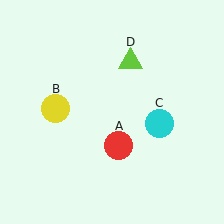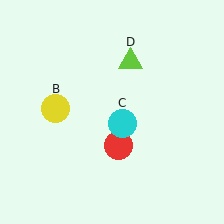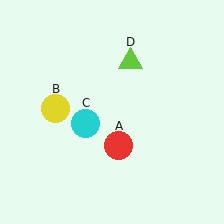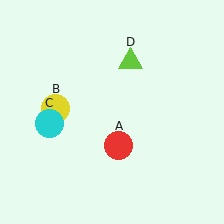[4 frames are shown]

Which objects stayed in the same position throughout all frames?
Red circle (object A) and yellow circle (object B) and lime triangle (object D) remained stationary.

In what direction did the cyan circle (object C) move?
The cyan circle (object C) moved left.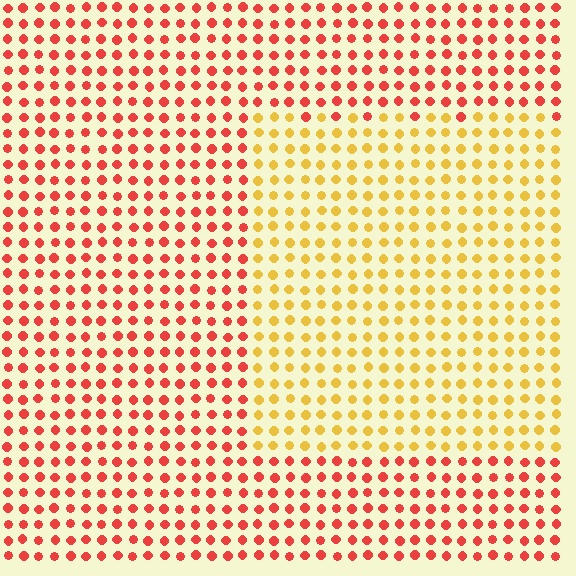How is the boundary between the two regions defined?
The boundary is defined purely by a slight shift in hue (about 45 degrees). Spacing, size, and orientation are identical on both sides.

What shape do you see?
I see a rectangle.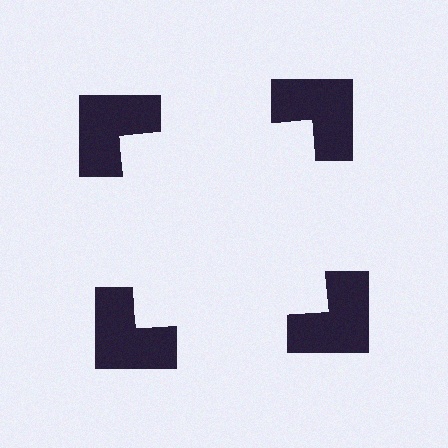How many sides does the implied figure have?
4 sides.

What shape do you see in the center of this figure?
An illusory square — its edges are inferred from the aligned wedge cuts in the notched squares, not physically drawn.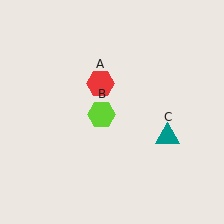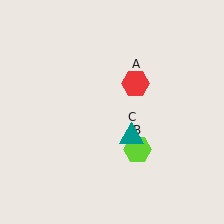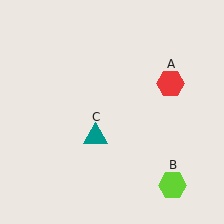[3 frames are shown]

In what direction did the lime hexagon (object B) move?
The lime hexagon (object B) moved down and to the right.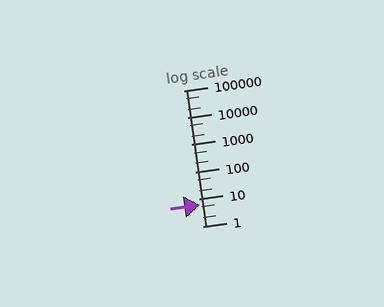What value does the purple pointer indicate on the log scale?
The pointer indicates approximately 5.9.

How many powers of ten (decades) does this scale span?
The scale spans 5 decades, from 1 to 100000.